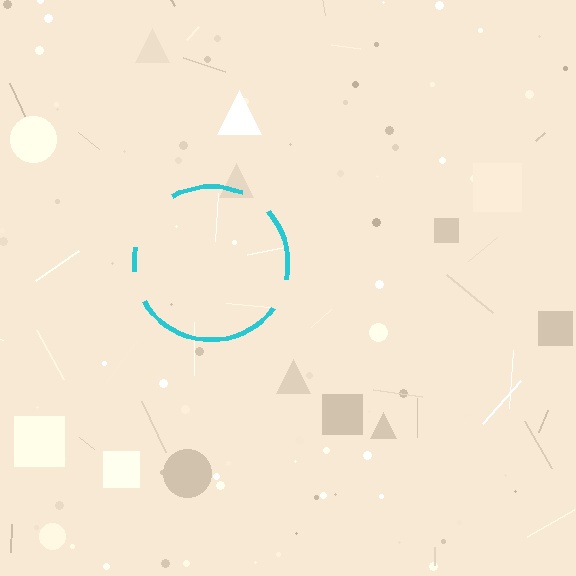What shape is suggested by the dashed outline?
The dashed outline suggests a circle.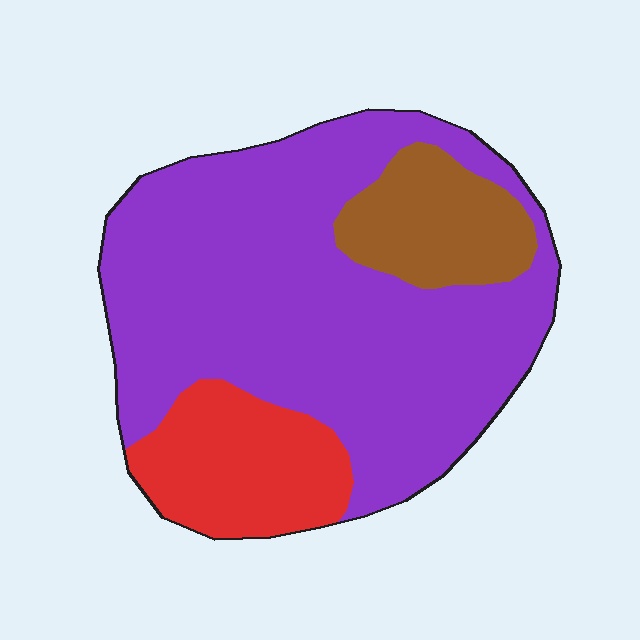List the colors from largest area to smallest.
From largest to smallest: purple, red, brown.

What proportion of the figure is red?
Red takes up about one sixth (1/6) of the figure.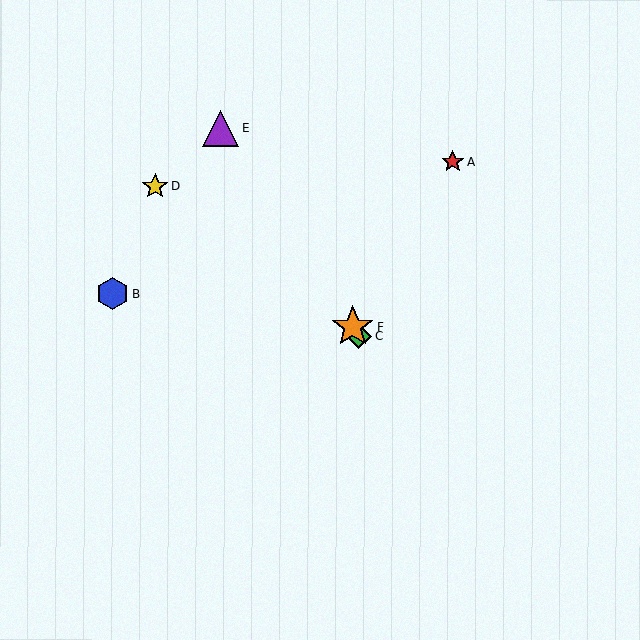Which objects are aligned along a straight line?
Objects C, E, F are aligned along a straight line.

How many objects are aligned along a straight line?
3 objects (C, E, F) are aligned along a straight line.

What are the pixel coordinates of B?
Object B is at (113, 293).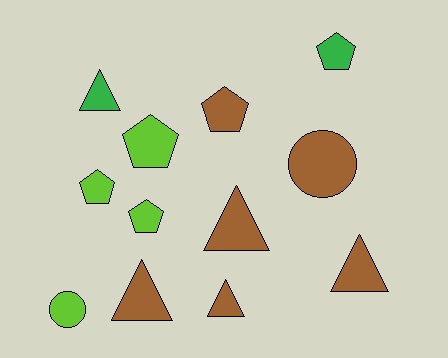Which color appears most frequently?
Brown, with 6 objects.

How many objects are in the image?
There are 12 objects.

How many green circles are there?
There are no green circles.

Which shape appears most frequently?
Triangle, with 5 objects.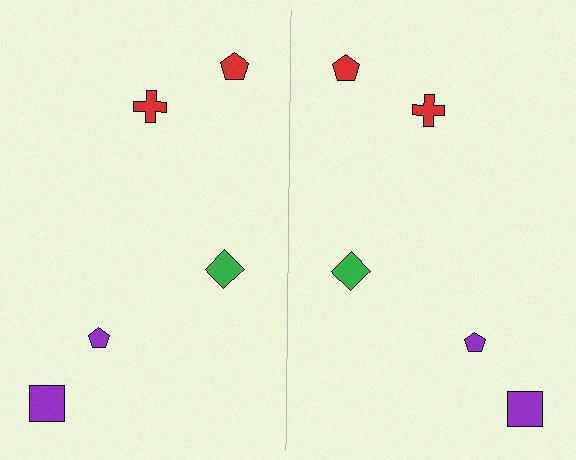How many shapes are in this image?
There are 10 shapes in this image.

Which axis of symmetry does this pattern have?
The pattern has a vertical axis of symmetry running through the center of the image.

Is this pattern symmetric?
Yes, this pattern has bilateral (reflection) symmetry.